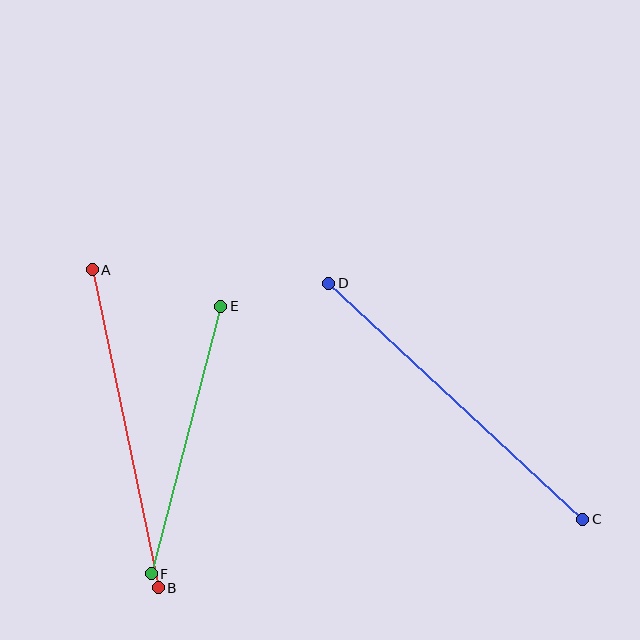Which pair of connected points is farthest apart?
Points C and D are farthest apart.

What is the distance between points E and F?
The distance is approximately 276 pixels.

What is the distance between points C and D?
The distance is approximately 346 pixels.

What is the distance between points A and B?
The distance is approximately 325 pixels.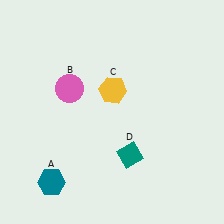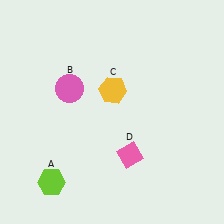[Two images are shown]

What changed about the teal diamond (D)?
In Image 1, D is teal. In Image 2, it changed to pink.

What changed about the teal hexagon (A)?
In Image 1, A is teal. In Image 2, it changed to lime.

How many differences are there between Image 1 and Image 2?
There are 2 differences between the two images.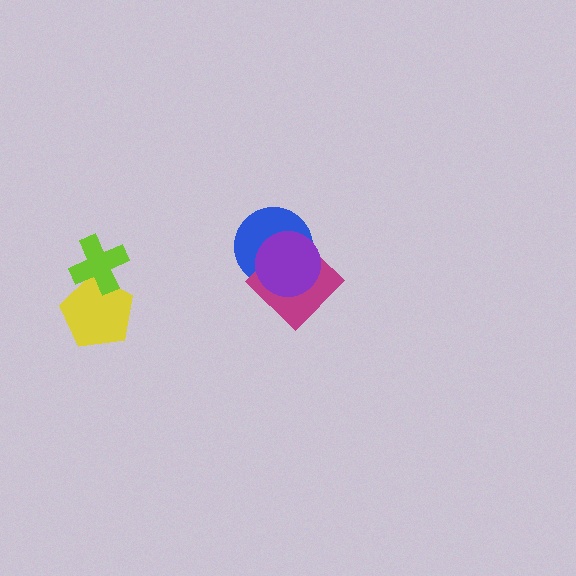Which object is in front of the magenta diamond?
The purple circle is in front of the magenta diamond.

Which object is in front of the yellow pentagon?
The lime cross is in front of the yellow pentagon.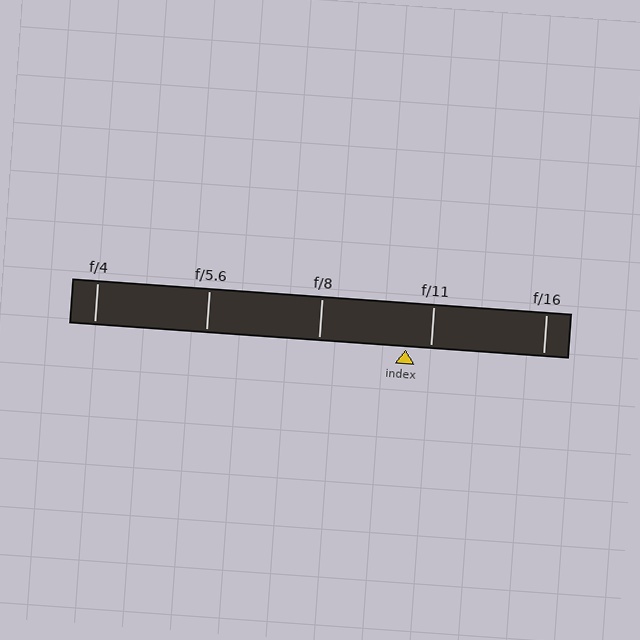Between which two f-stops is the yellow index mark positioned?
The index mark is between f/8 and f/11.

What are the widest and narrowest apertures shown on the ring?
The widest aperture shown is f/4 and the narrowest is f/16.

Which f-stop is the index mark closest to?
The index mark is closest to f/11.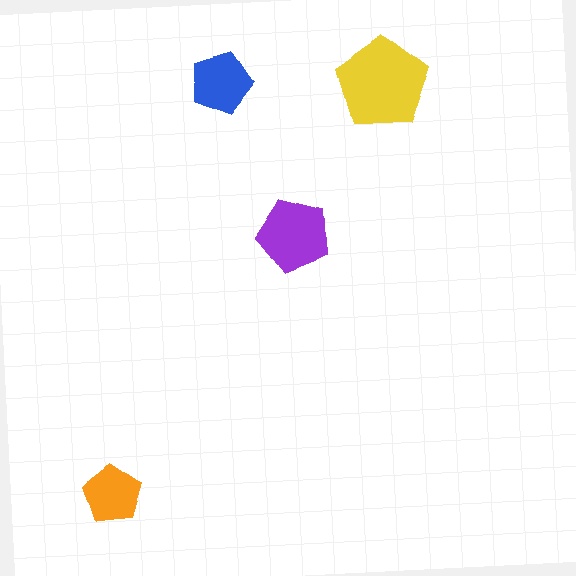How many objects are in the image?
There are 4 objects in the image.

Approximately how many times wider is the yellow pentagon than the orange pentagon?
About 1.5 times wider.